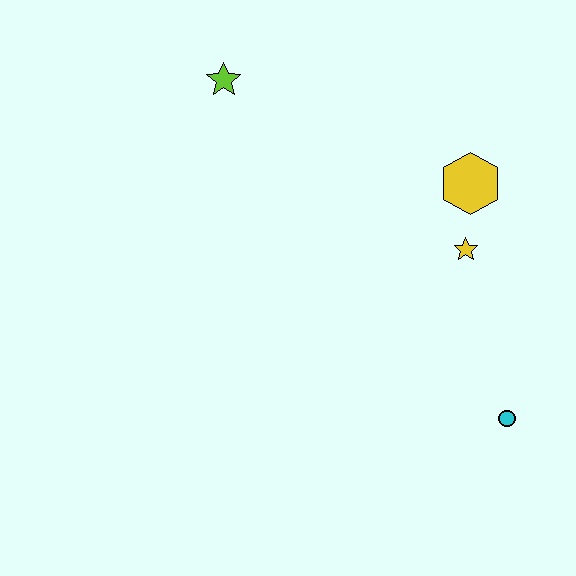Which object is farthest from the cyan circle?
The lime star is farthest from the cyan circle.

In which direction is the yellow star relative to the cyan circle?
The yellow star is above the cyan circle.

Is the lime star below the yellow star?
No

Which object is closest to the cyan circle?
The yellow star is closest to the cyan circle.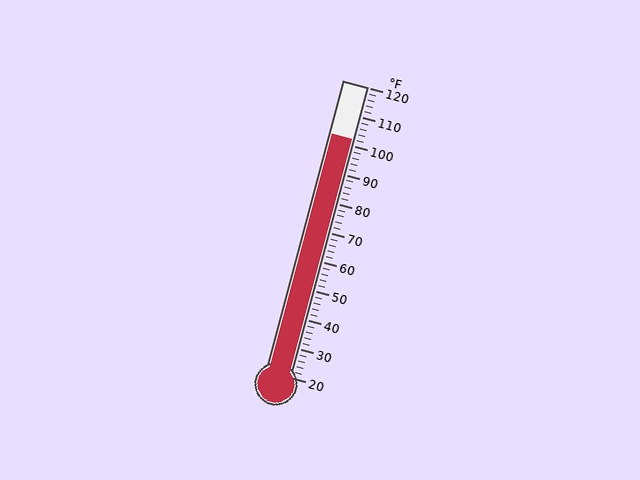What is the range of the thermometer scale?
The thermometer scale ranges from 20°F to 120°F.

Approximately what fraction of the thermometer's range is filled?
The thermometer is filled to approximately 80% of its range.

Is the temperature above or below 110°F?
The temperature is below 110°F.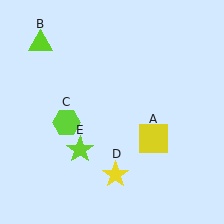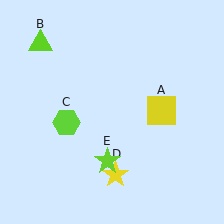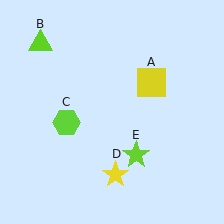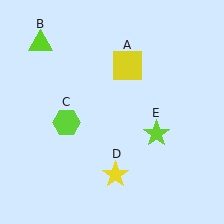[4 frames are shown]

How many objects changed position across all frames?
2 objects changed position: yellow square (object A), lime star (object E).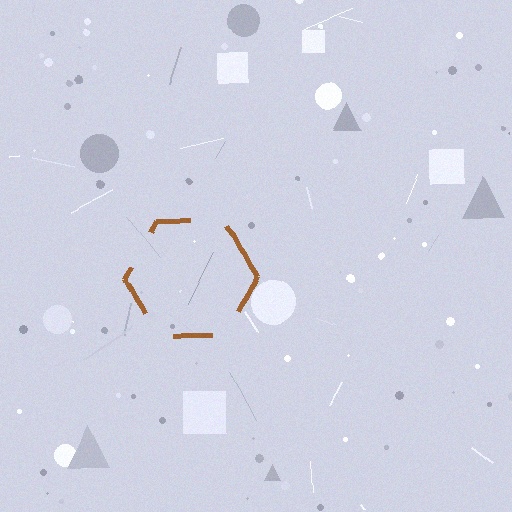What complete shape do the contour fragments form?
The contour fragments form a hexagon.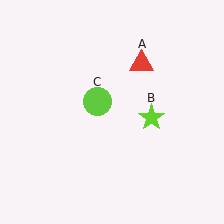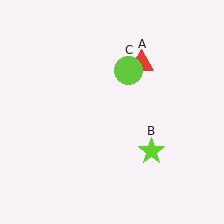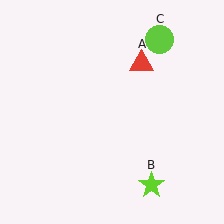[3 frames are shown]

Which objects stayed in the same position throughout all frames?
Red triangle (object A) remained stationary.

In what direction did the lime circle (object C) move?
The lime circle (object C) moved up and to the right.